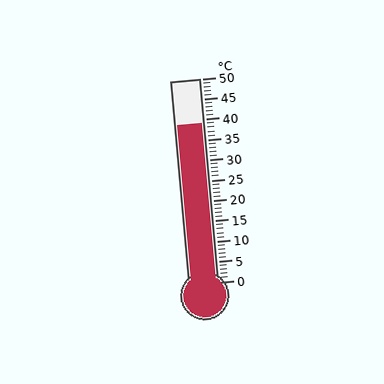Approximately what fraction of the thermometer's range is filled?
The thermometer is filled to approximately 80% of its range.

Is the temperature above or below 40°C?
The temperature is below 40°C.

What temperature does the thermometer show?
The thermometer shows approximately 39°C.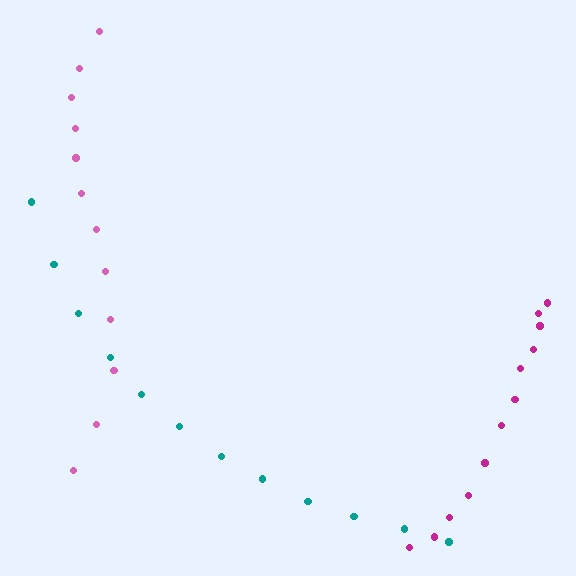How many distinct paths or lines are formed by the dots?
There are 3 distinct paths.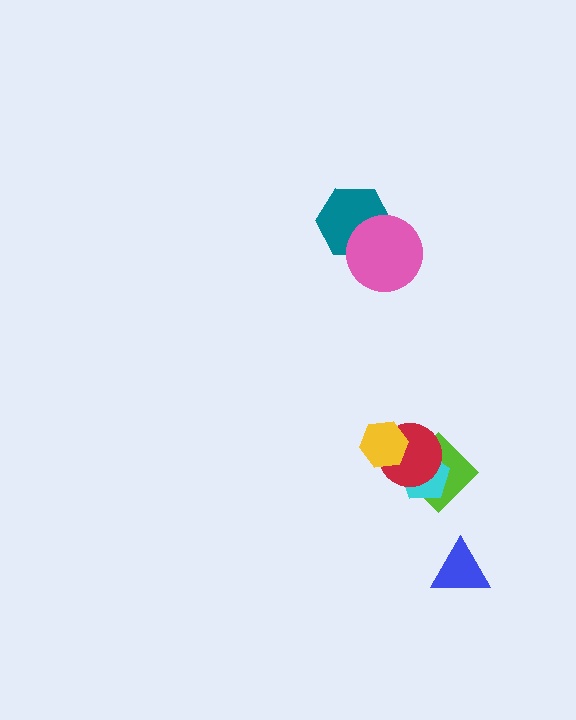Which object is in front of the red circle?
The yellow hexagon is in front of the red circle.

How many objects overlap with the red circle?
3 objects overlap with the red circle.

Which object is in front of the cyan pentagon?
The red circle is in front of the cyan pentagon.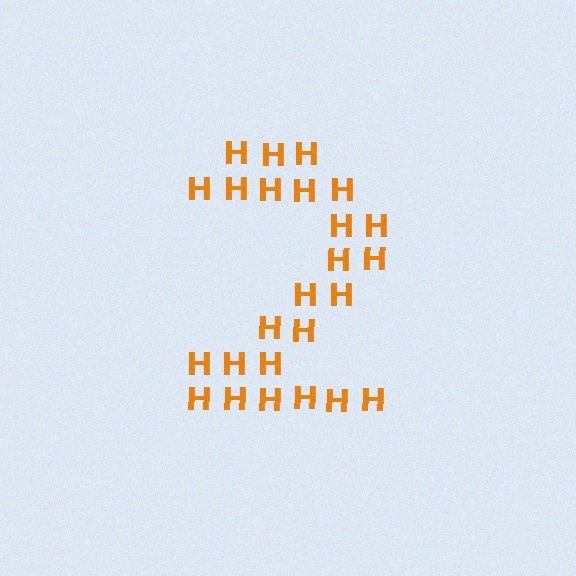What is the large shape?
The large shape is the digit 2.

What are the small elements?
The small elements are letter H's.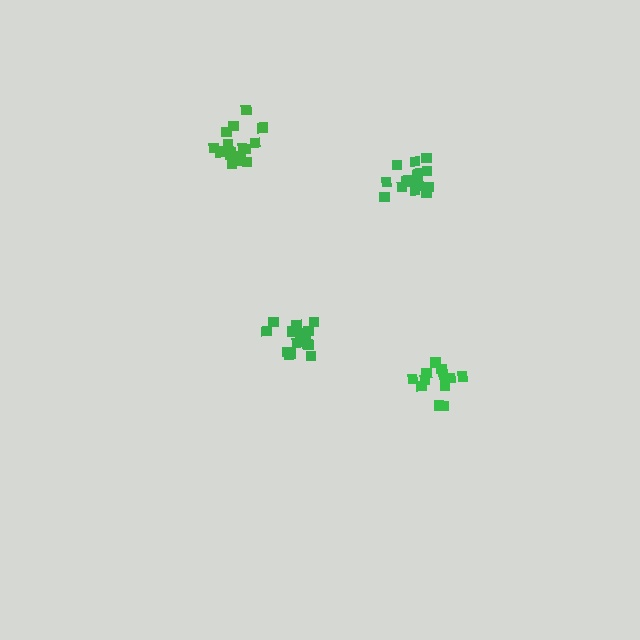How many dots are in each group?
Group 1: 18 dots, Group 2: 19 dots, Group 3: 13 dots, Group 4: 18 dots (68 total).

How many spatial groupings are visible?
There are 4 spatial groupings.